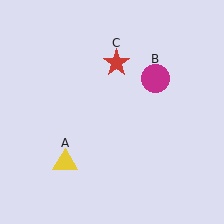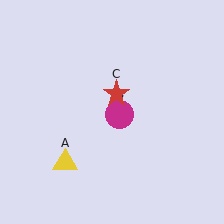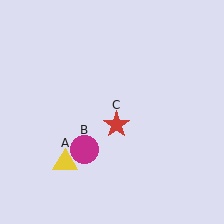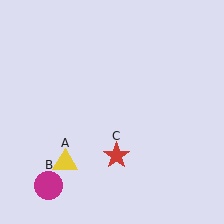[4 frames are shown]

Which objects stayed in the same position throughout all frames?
Yellow triangle (object A) remained stationary.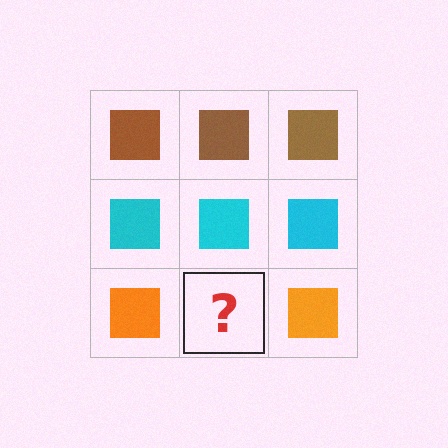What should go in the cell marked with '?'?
The missing cell should contain an orange square.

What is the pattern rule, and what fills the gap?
The rule is that each row has a consistent color. The gap should be filled with an orange square.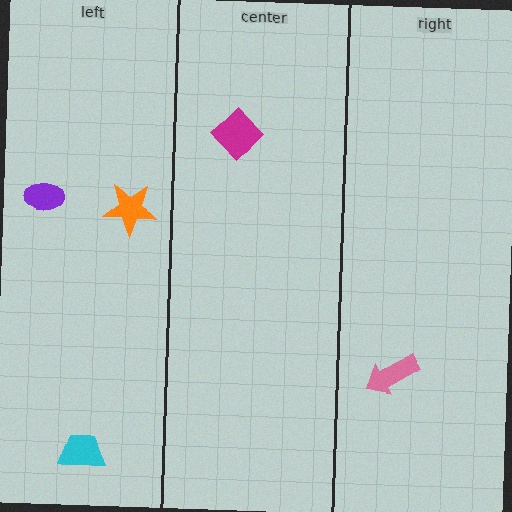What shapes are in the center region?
The magenta diamond.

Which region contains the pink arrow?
The right region.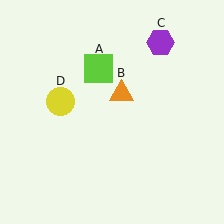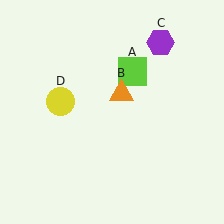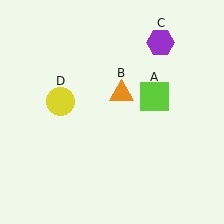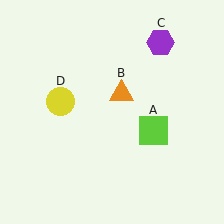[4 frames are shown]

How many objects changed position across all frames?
1 object changed position: lime square (object A).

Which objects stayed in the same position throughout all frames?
Orange triangle (object B) and purple hexagon (object C) and yellow circle (object D) remained stationary.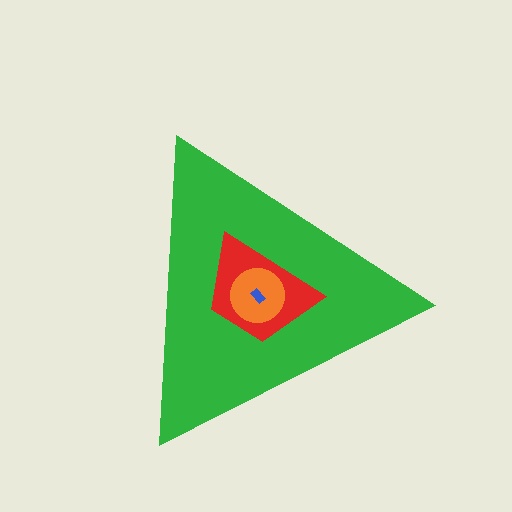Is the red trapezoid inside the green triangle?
Yes.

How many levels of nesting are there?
4.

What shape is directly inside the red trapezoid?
The orange circle.